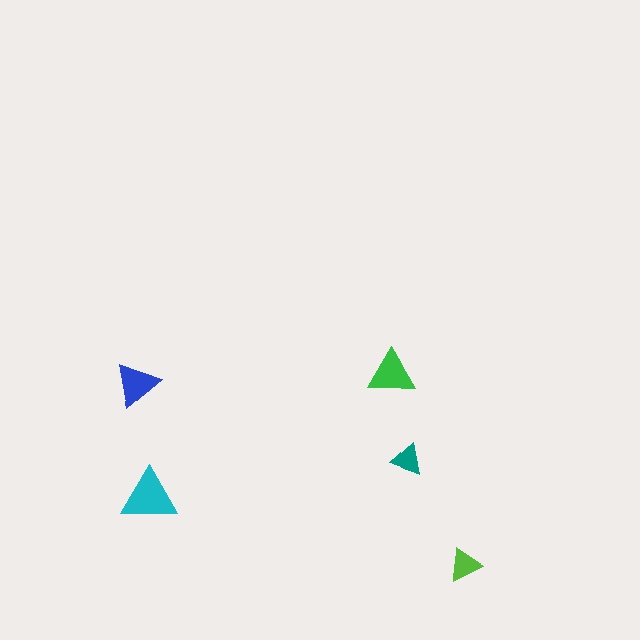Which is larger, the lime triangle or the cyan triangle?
The cyan one.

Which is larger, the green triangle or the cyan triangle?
The cyan one.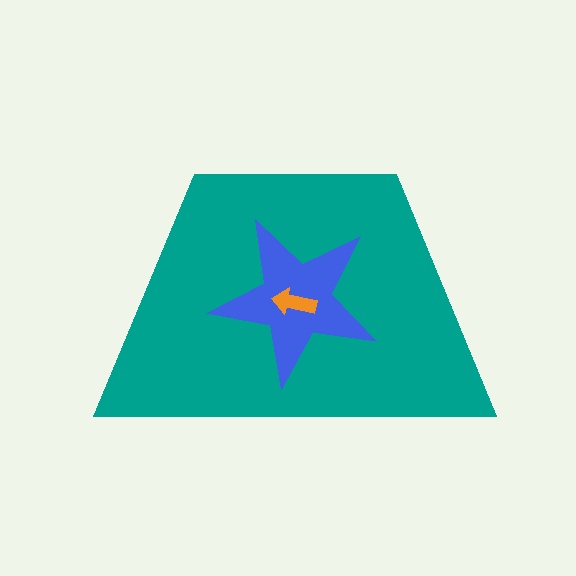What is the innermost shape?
The orange arrow.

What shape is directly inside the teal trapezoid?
The blue star.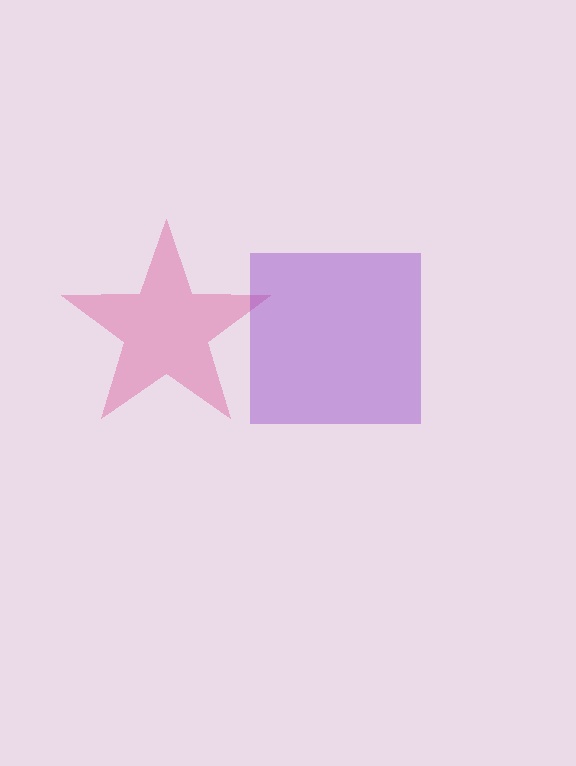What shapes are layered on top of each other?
The layered shapes are: a pink star, a purple square.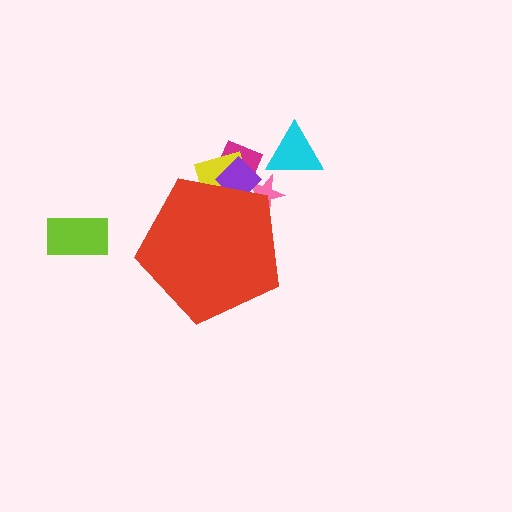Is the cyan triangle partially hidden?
No, the cyan triangle is fully visible.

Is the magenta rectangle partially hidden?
Yes, the magenta rectangle is partially hidden behind the red pentagon.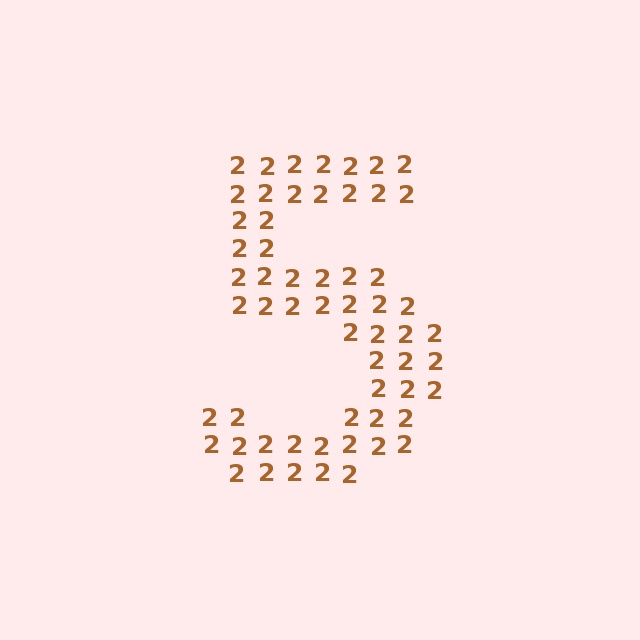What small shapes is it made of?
It is made of small digit 2's.